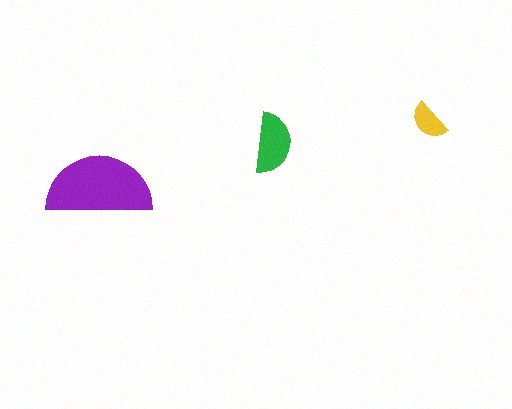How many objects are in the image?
There are 3 objects in the image.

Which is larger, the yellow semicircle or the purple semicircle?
The purple one.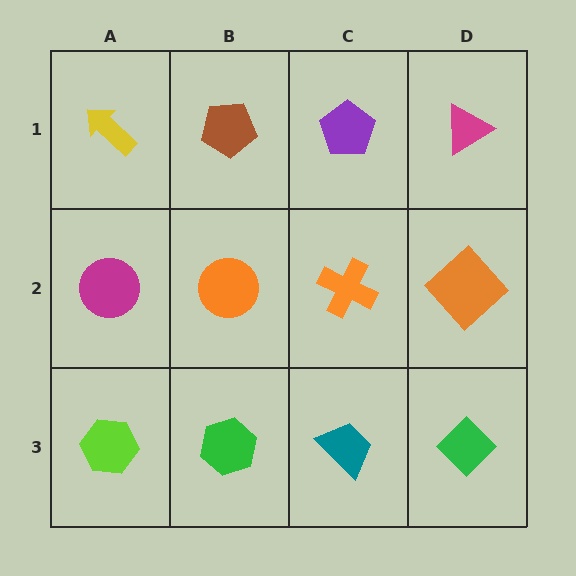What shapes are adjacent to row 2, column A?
A yellow arrow (row 1, column A), a lime hexagon (row 3, column A), an orange circle (row 2, column B).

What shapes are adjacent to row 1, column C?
An orange cross (row 2, column C), a brown pentagon (row 1, column B), a magenta triangle (row 1, column D).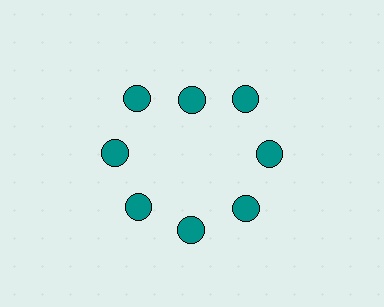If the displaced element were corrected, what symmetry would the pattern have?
It would have 8-fold rotational symmetry — the pattern would map onto itself every 45 degrees.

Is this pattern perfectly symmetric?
No. The 8 teal circles are arranged in a ring, but one element near the 12 o'clock position is pulled inward toward the center, breaking the 8-fold rotational symmetry.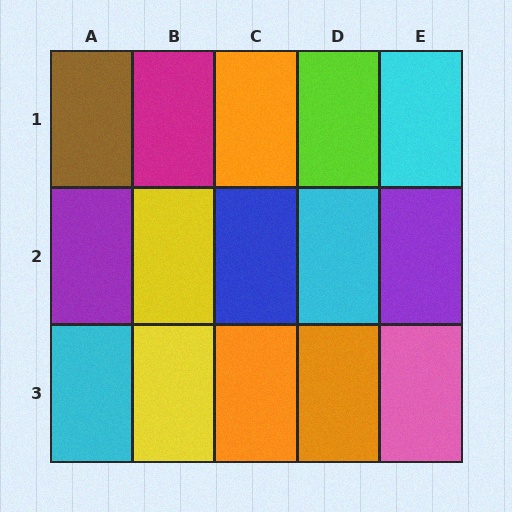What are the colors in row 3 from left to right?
Cyan, yellow, orange, orange, pink.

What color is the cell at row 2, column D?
Cyan.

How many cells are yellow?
2 cells are yellow.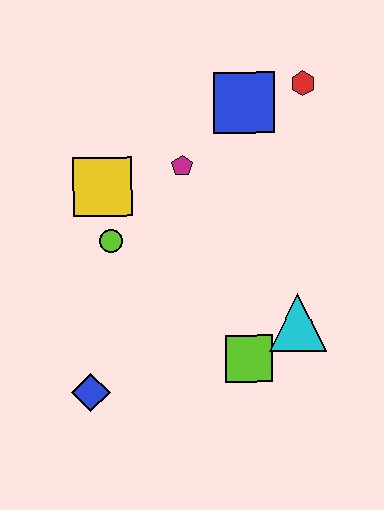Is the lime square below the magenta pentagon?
Yes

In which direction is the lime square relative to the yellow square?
The lime square is below the yellow square.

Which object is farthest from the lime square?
The red hexagon is farthest from the lime square.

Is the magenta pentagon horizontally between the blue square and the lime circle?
Yes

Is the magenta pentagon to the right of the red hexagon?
No